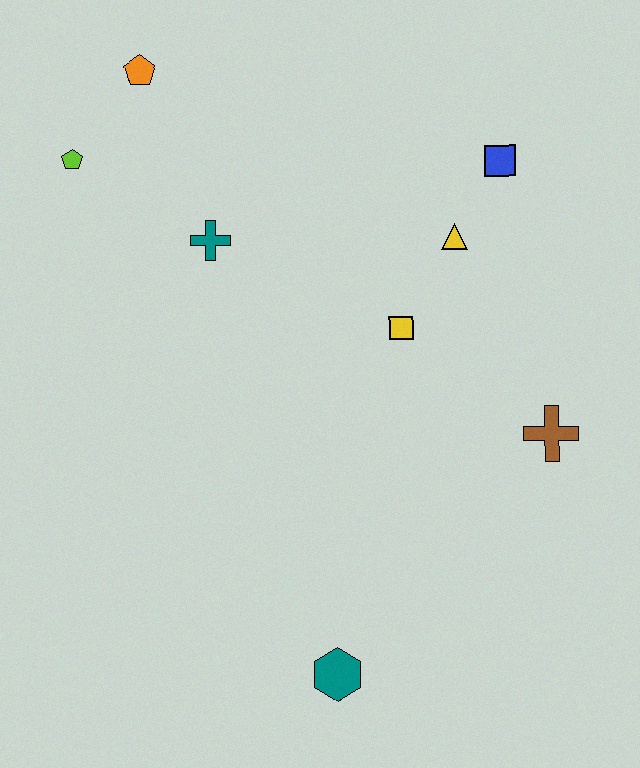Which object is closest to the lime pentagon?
The orange pentagon is closest to the lime pentagon.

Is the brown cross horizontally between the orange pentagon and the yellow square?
No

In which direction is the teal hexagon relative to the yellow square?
The teal hexagon is below the yellow square.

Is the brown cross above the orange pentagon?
No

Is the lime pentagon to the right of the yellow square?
No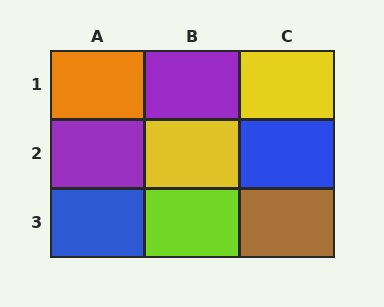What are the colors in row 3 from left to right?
Blue, lime, brown.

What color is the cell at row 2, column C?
Blue.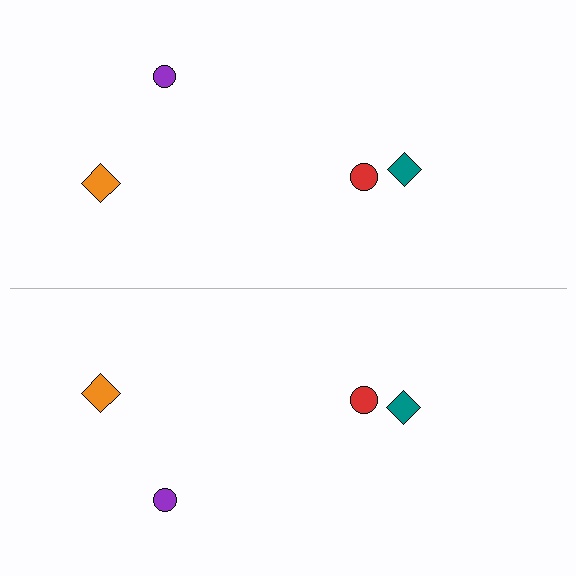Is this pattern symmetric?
Yes, this pattern has bilateral (reflection) symmetry.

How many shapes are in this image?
There are 8 shapes in this image.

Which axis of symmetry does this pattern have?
The pattern has a horizontal axis of symmetry running through the center of the image.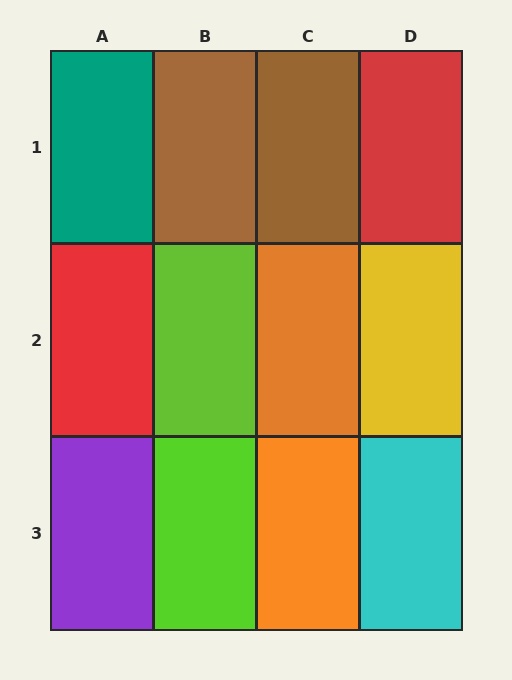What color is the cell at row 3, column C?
Orange.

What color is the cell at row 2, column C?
Orange.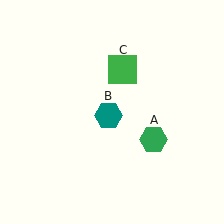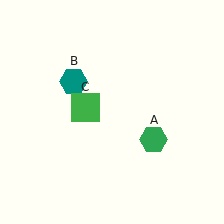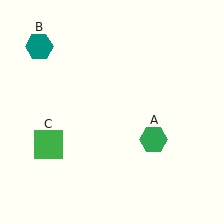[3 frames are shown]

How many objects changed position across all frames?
2 objects changed position: teal hexagon (object B), green square (object C).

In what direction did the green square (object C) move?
The green square (object C) moved down and to the left.